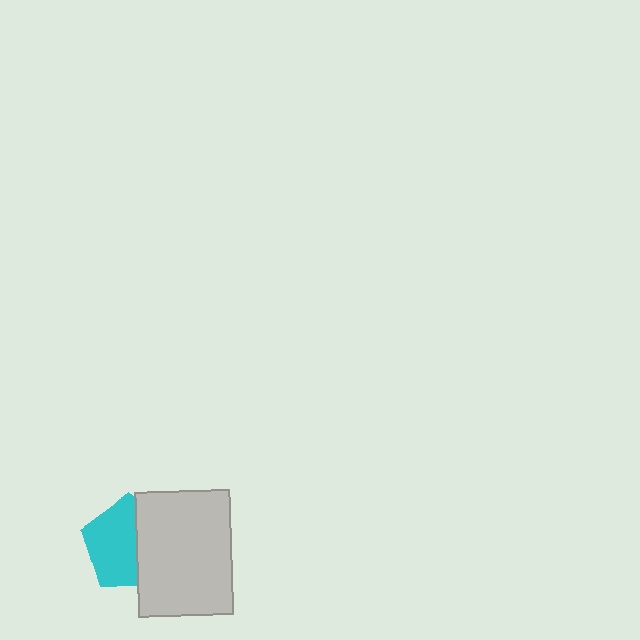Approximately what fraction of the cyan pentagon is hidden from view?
Roughly 41% of the cyan pentagon is hidden behind the light gray rectangle.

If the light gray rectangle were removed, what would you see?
You would see the complete cyan pentagon.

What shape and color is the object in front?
The object in front is a light gray rectangle.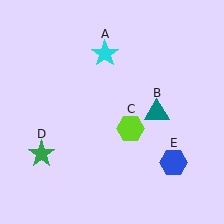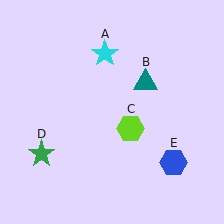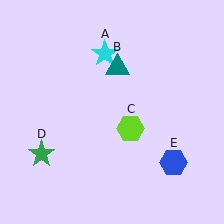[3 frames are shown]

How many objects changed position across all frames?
1 object changed position: teal triangle (object B).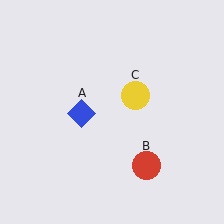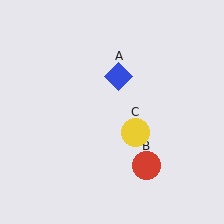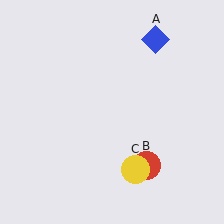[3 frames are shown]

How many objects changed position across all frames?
2 objects changed position: blue diamond (object A), yellow circle (object C).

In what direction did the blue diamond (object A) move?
The blue diamond (object A) moved up and to the right.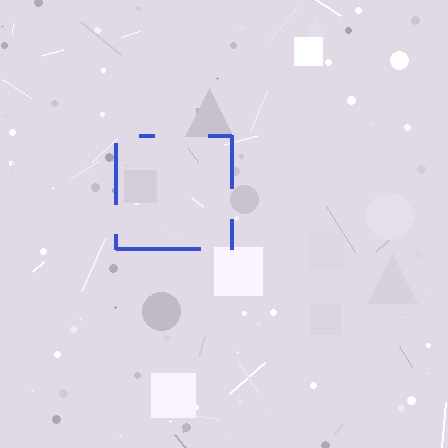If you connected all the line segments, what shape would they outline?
They would outline a square.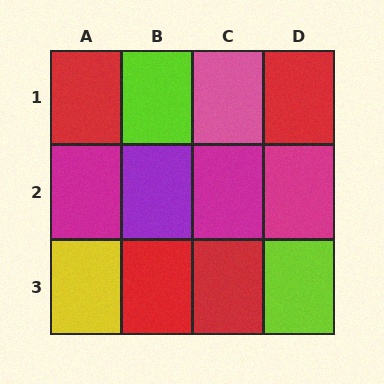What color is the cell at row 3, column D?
Lime.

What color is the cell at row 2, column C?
Magenta.